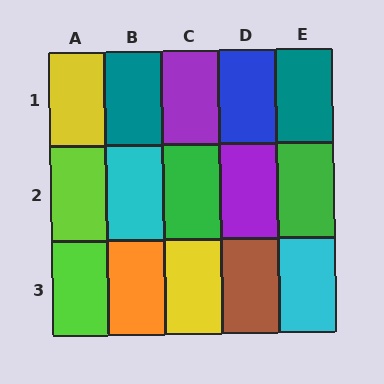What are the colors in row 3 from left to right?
Lime, orange, yellow, brown, cyan.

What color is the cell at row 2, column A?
Lime.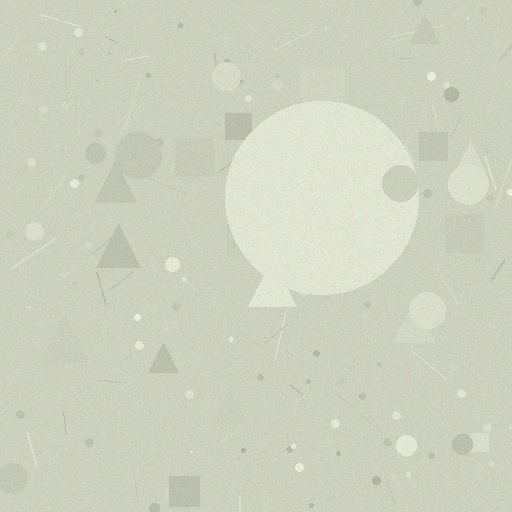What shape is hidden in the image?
A circle is hidden in the image.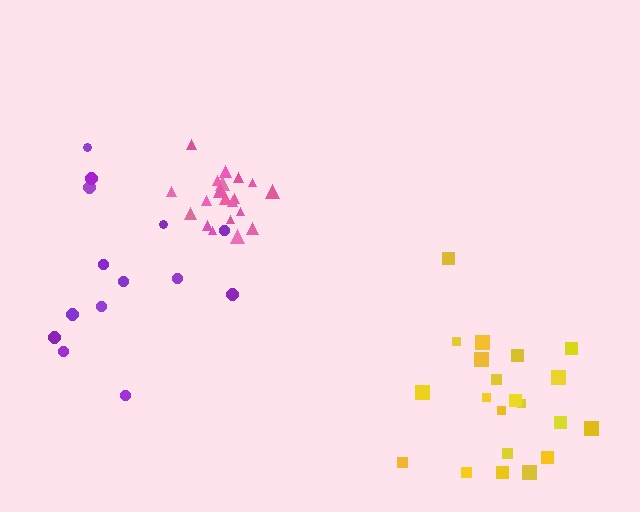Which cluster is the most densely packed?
Pink.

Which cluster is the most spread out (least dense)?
Purple.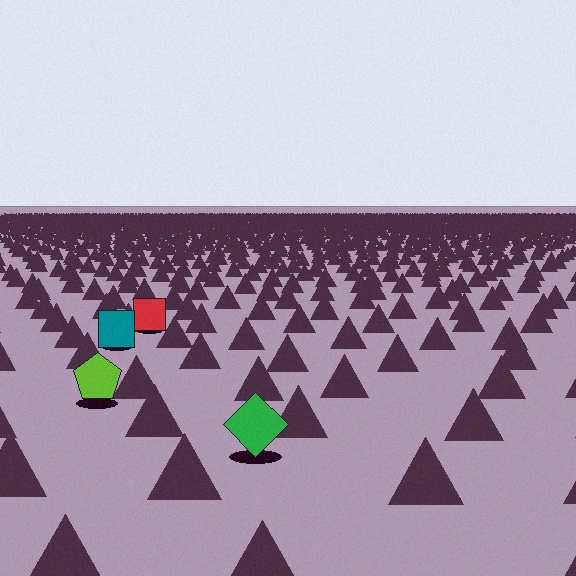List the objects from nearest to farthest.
From nearest to farthest: the green diamond, the lime pentagon, the teal square, the red square.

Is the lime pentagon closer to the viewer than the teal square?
Yes. The lime pentagon is closer — you can tell from the texture gradient: the ground texture is coarser near it.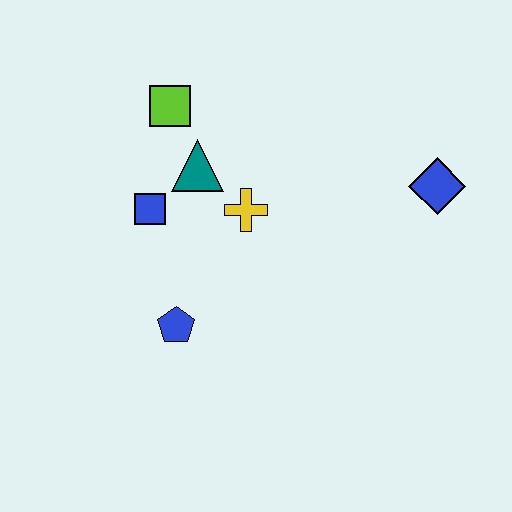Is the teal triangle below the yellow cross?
No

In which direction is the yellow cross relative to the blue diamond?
The yellow cross is to the left of the blue diamond.